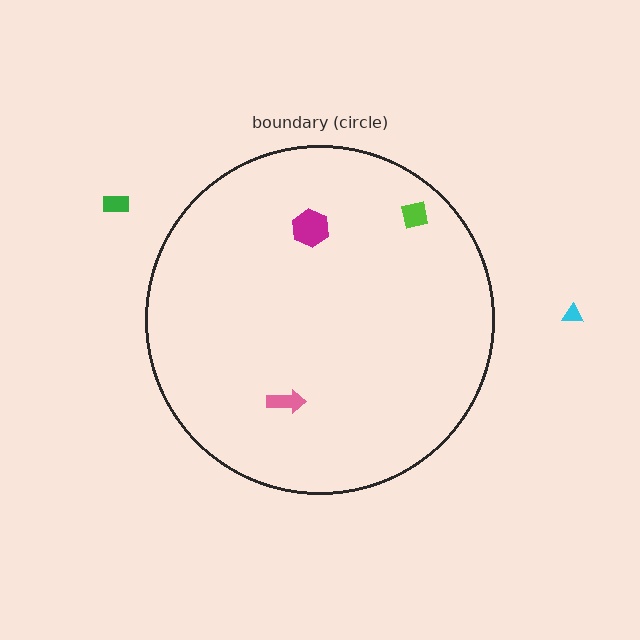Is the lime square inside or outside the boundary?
Inside.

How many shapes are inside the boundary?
3 inside, 2 outside.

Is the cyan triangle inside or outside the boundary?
Outside.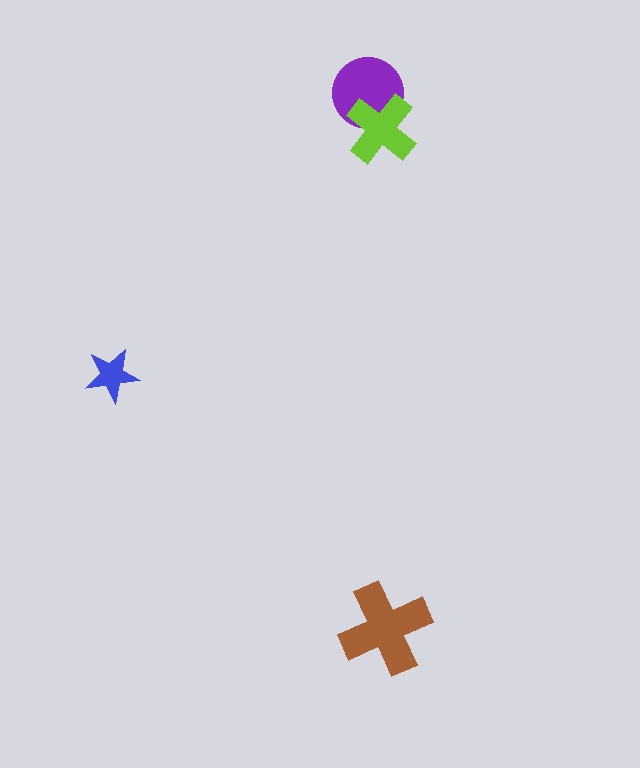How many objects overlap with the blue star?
0 objects overlap with the blue star.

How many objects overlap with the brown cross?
0 objects overlap with the brown cross.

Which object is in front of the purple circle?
The lime cross is in front of the purple circle.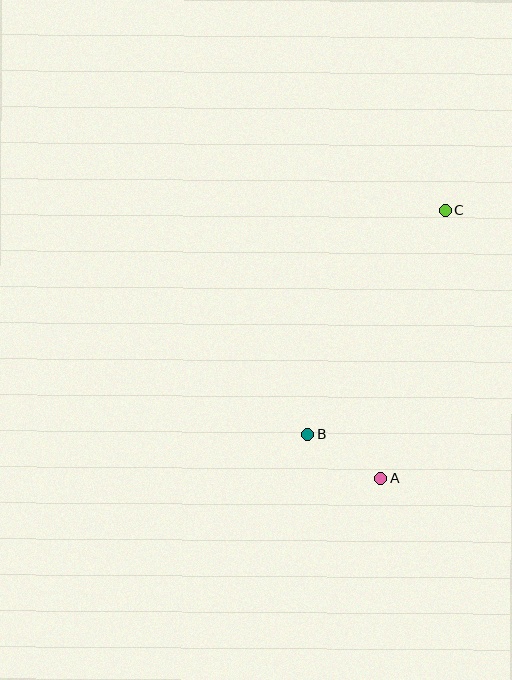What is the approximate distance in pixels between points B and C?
The distance between B and C is approximately 263 pixels.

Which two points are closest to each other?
Points A and B are closest to each other.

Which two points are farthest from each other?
Points A and C are farthest from each other.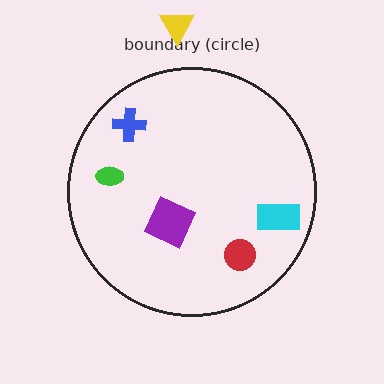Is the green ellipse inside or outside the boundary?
Inside.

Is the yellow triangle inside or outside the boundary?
Outside.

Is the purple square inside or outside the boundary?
Inside.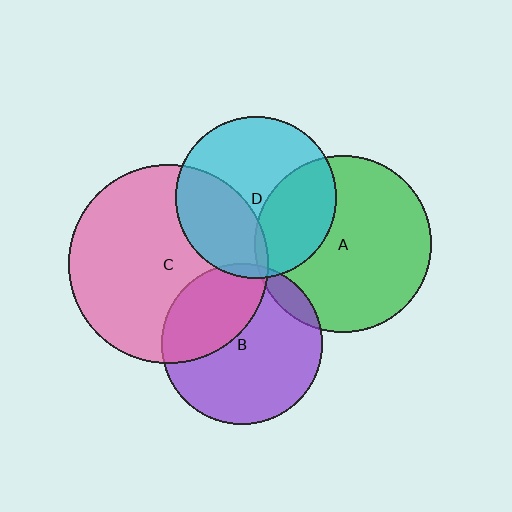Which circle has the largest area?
Circle C (pink).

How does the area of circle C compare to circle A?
Approximately 1.3 times.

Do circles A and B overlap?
Yes.